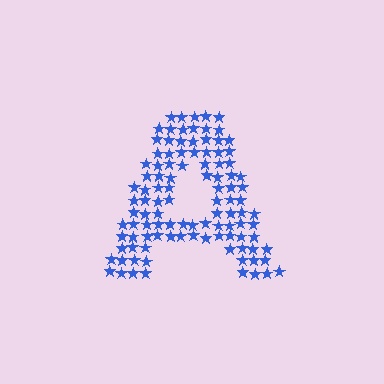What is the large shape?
The large shape is the letter A.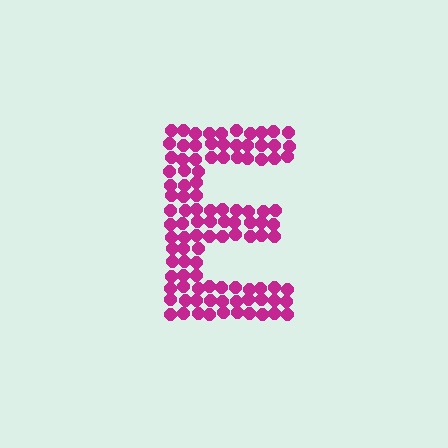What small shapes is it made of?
It is made of small circles.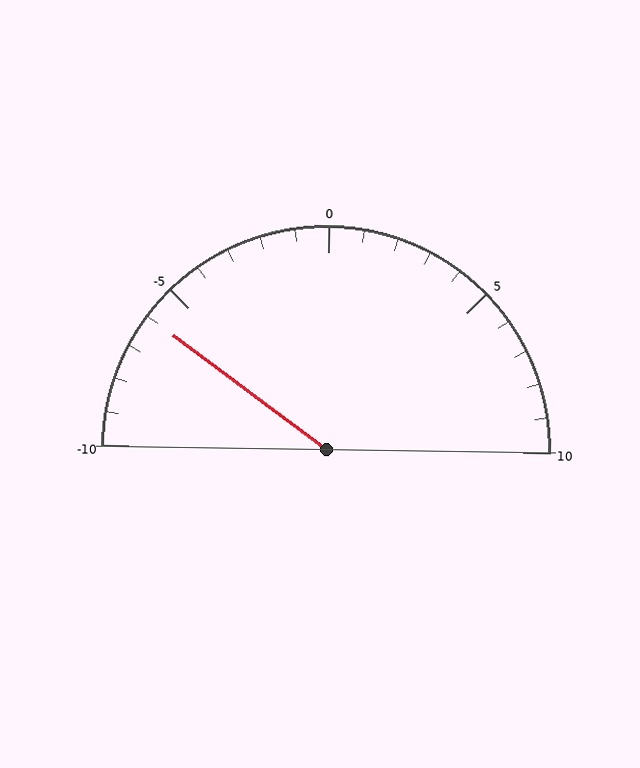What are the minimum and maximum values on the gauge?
The gauge ranges from -10 to 10.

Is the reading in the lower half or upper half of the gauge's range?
The reading is in the lower half of the range (-10 to 10).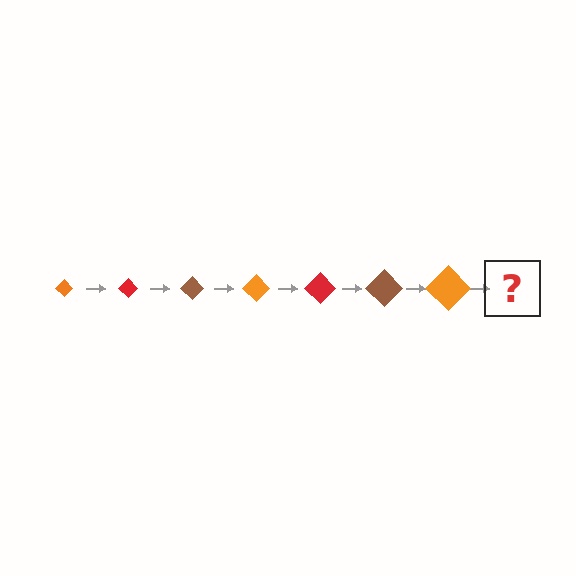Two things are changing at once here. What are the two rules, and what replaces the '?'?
The two rules are that the diamond grows larger each step and the color cycles through orange, red, and brown. The '?' should be a red diamond, larger than the previous one.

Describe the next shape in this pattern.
It should be a red diamond, larger than the previous one.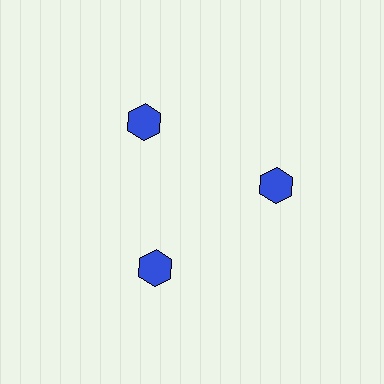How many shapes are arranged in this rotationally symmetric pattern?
There are 3 shapes, arranged in 3 groups of 1.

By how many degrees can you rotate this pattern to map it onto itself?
The pattern maps onto itself every 120 degrees of rotation.